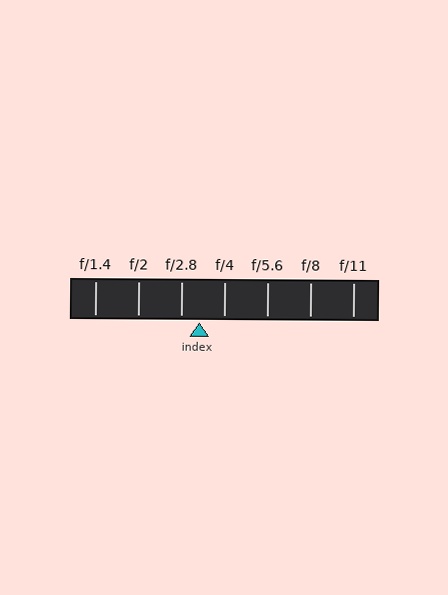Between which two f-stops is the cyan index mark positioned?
The index mark is between f/2.8 and f/4.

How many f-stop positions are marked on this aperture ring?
There are 7 f-stop positions marked.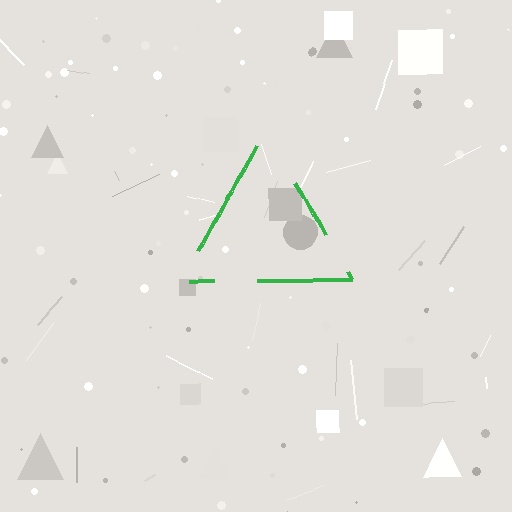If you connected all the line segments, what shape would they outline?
They would outline a triangle.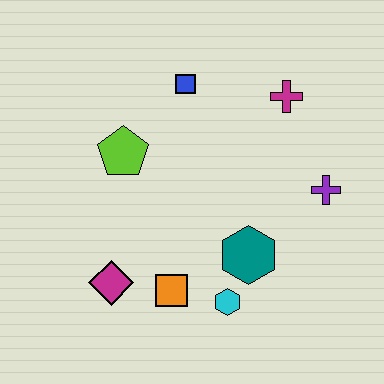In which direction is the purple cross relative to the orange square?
The purple cross is to the right of the orange square.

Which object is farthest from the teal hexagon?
The blue square is farthest from the teal hexagon.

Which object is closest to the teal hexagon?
The cyan hexagon is closest to the teal hexagon.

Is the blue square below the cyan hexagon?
No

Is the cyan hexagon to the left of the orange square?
No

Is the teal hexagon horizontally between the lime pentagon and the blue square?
No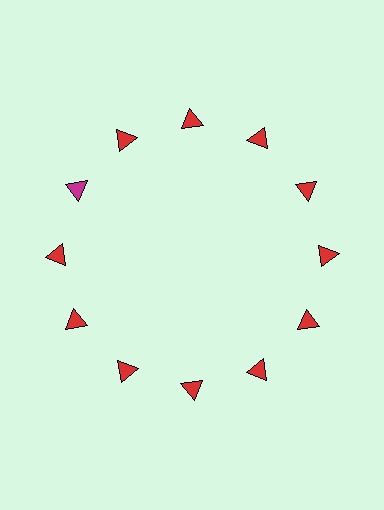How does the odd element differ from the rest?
It has a different color: magenta instead of red.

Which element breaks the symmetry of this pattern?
The magenta triangle at roughly the 10 o'clock position breaks the symmetry. All other shapes are red triangles.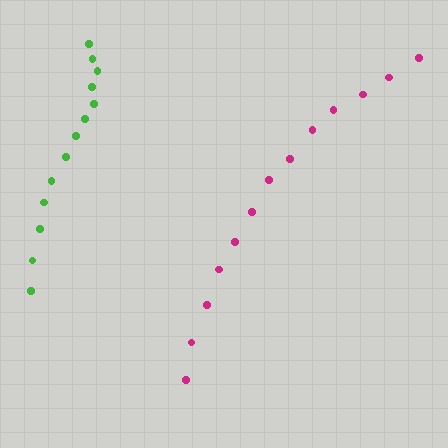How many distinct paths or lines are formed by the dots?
There are 2 distinct paths.